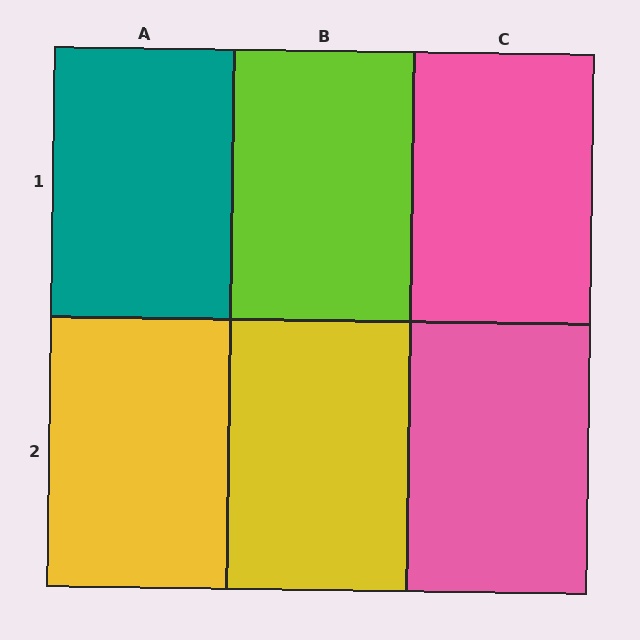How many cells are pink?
2 cells are pink.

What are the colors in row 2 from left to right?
Yellow, yellow, pink.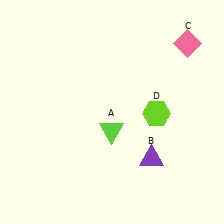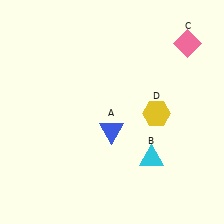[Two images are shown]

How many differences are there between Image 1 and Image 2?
There are 3 differences between the two images.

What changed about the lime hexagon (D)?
In Image 1, D is lime. In Image 2, it changed to yellow.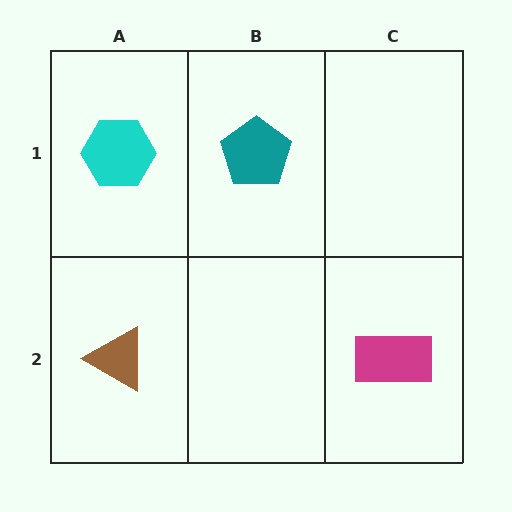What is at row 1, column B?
A teal pentagon.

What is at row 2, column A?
A brown triangle.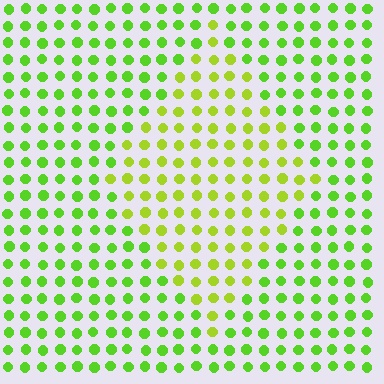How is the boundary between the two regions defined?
The boundary is defined purely by a slight shift in hue (about 26 degrees). Spacing, size, and orientation are identical on both sides.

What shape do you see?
I see a diamond.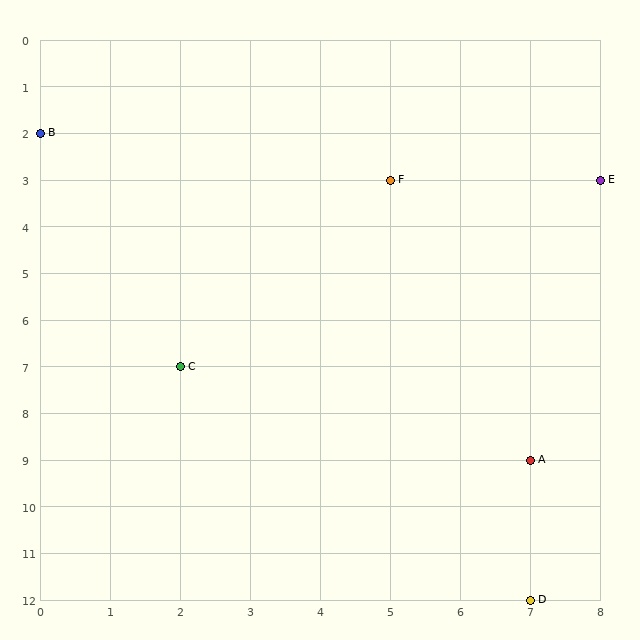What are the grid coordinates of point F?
Point F is at grid coordinates (5, 3).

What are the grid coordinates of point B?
Point B is at grid coordinates (0, 2).